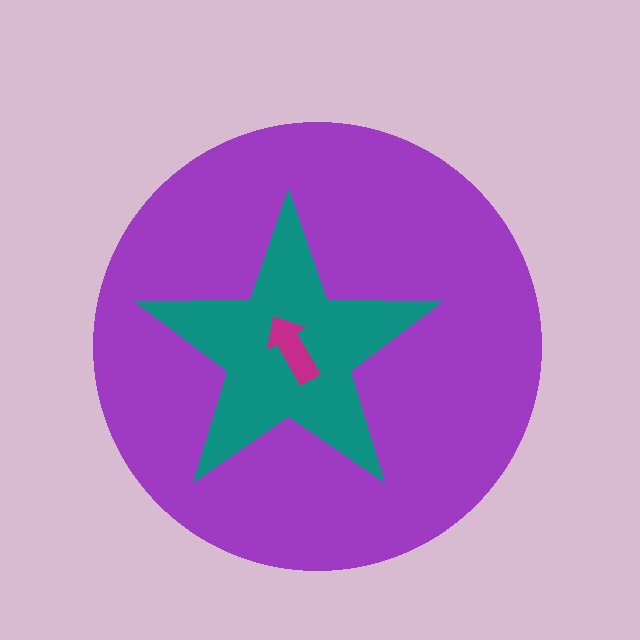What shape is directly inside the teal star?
The magenta arrow.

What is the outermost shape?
The purple circle.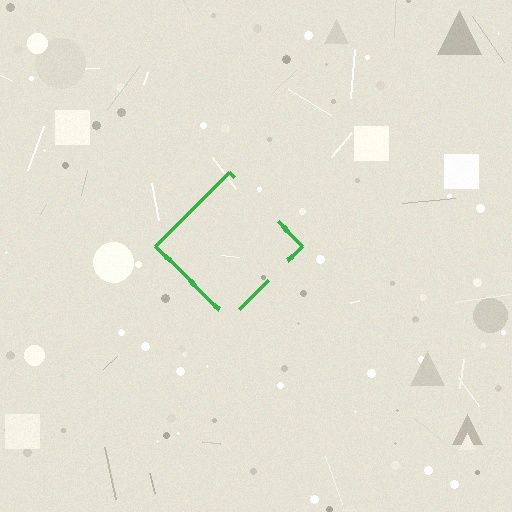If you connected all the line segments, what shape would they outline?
They would outline a diamond.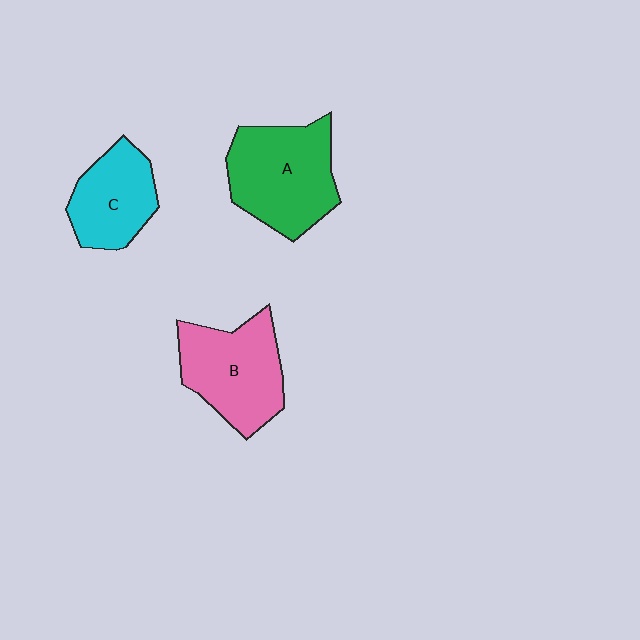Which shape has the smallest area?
Shape C (cyan).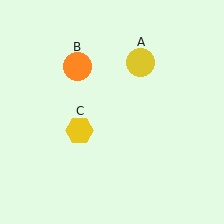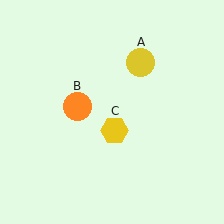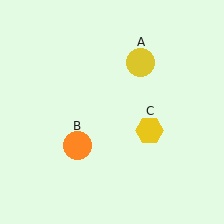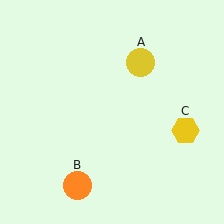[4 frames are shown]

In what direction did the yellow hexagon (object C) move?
The yellow hexagon (object C) moved right.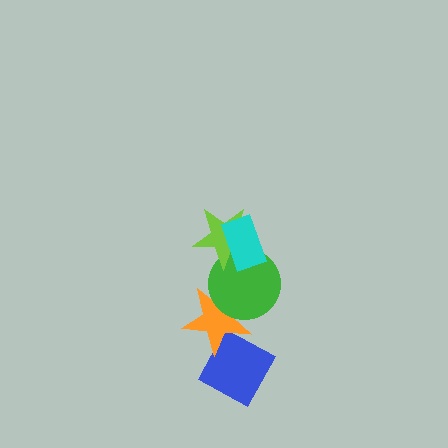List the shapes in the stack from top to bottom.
From top to bottom: the cyan rectangle, the lime star, the green circle, the orange star, the blue diamond.